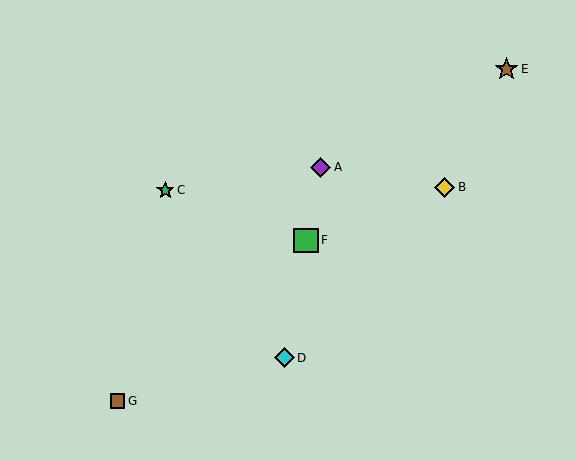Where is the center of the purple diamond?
The center of the purple diamond is at (321, 167).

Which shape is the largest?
The green square (labeled F) is the largest.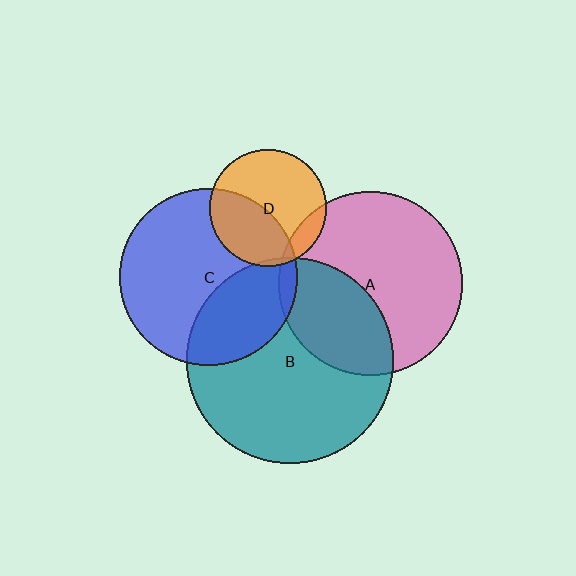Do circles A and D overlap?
Yes.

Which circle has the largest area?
Circle B (teal).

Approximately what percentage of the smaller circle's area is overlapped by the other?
Approximately 10%.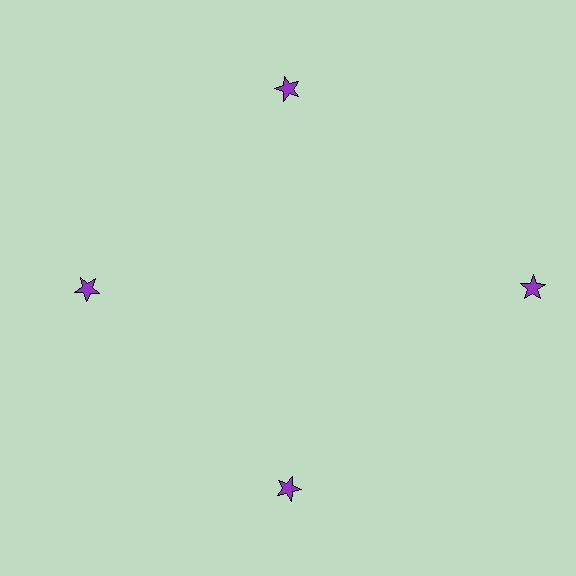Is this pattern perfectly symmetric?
No. The 4 purple stars are arranged in a ring, but one element near the 3 o'clock position is pushed outward from the center, breaking the 4-fold rotational symmetry.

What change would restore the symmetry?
The symmetry would be restored by moving it inward, back onto the ring so that all 4 stars sit at equal angles and equal distance from the center.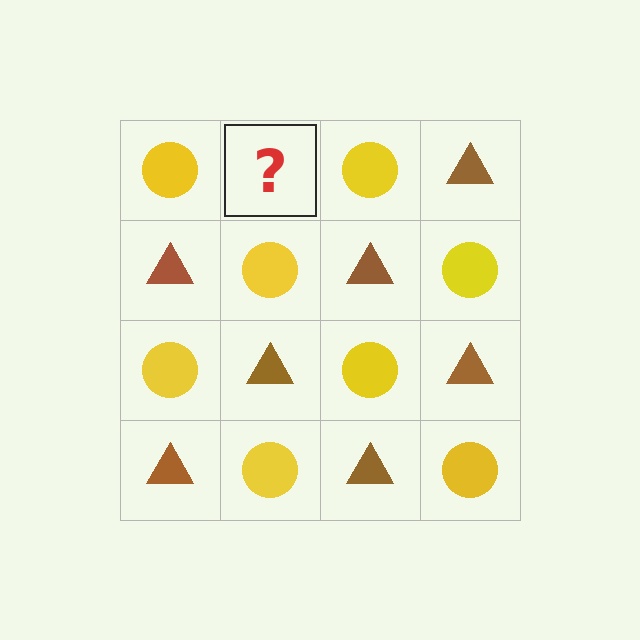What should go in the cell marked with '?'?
The missing cell should contain a brown triangle.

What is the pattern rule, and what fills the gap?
The rule is that it alternates yellow circle and brown triangle in a checkerboard pattern. The gap should be filled with a brown triangle.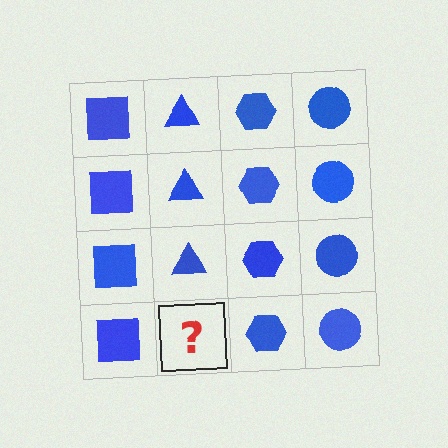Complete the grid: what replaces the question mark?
The question mark should be replaced with a blue triangle.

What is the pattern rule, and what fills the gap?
The rule is that each column has a consistent shape. The gap should be filled with a blue triangle.